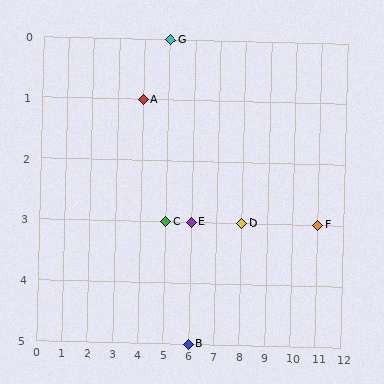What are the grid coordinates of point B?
Point B is at grid coordinates (6, 5).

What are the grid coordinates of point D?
Point D is at grid coordinates (8, 3).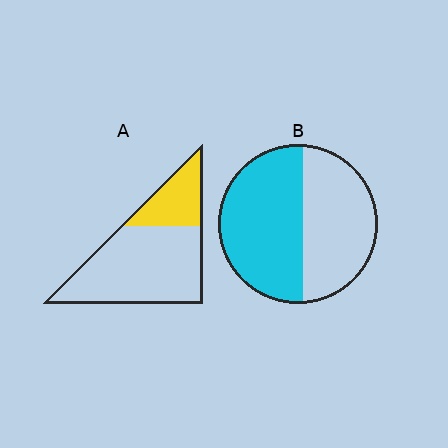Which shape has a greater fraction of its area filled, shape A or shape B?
Shape B.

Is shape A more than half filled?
No.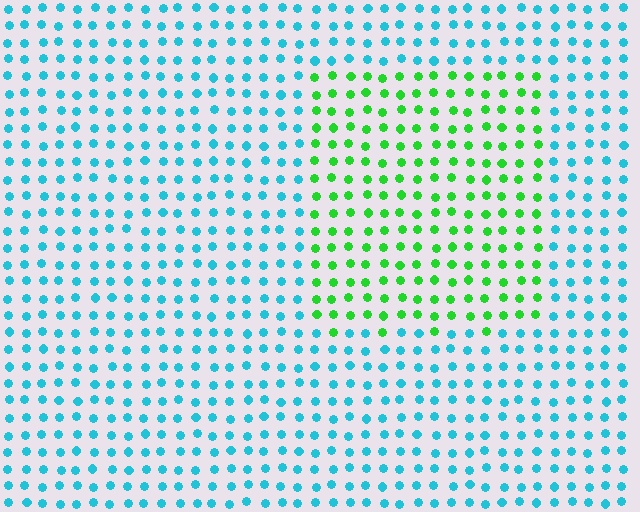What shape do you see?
I see a rectangle.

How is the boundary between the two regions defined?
The boundary is defined purely by a slight shift in hue (about 63 degrees). Spacing, size, and orientation are identical on both sides.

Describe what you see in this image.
The image is filled with small cyan elements in a uniform arrangement. A rectangle-shaped region is visible where the elements are tinted to a slightly different hue, forming a subtle color boundary.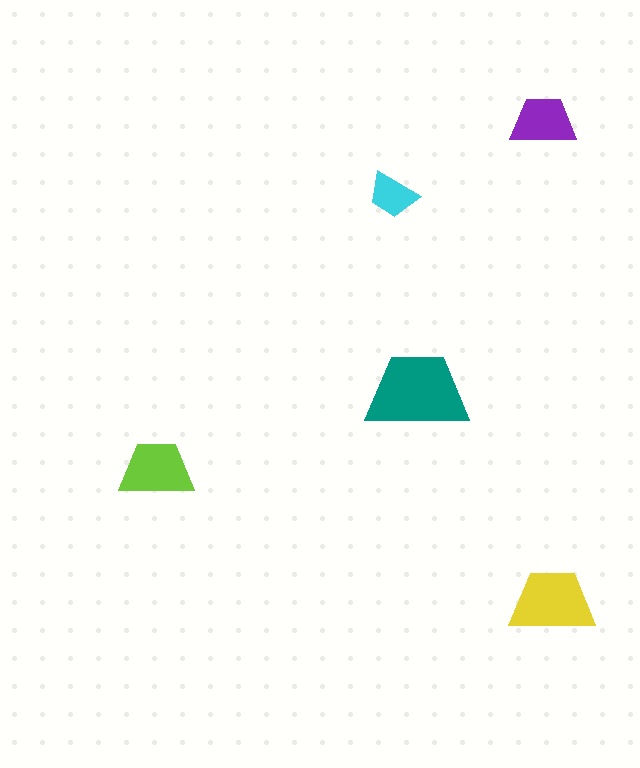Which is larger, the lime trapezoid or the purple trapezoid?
The lime one.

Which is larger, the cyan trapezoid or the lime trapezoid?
The lime one.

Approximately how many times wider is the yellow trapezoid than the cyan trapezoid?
About 1.5 times wider.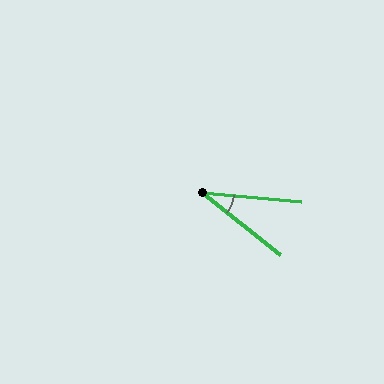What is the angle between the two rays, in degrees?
Approximately 33 degrees.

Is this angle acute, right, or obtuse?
It is acute.